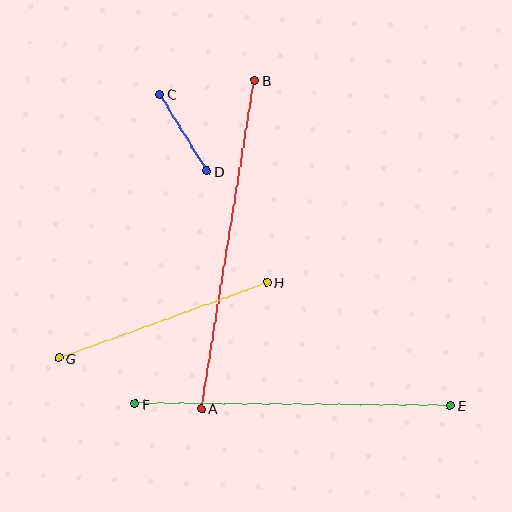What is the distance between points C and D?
The distance is approximately 90 pixels.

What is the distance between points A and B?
The distance is approximately 333 pixels.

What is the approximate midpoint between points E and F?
The midpoint is at approximately (293, 404) pixels.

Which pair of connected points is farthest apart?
Points A and B are farthest apart.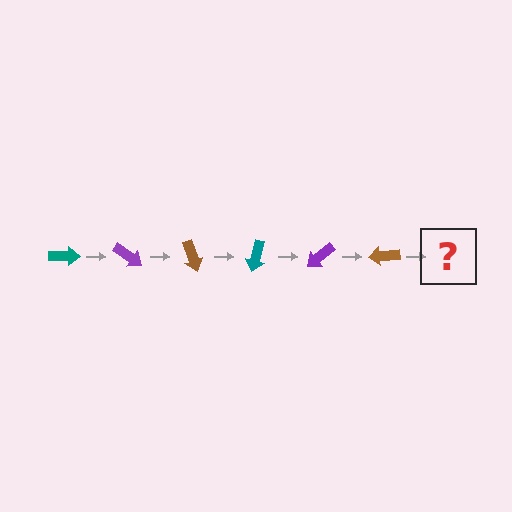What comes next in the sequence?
The next element should be a teal arrow, rotated 210 degrees from the start.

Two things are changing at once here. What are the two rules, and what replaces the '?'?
The two rules are that it rotates 35 degrees each step and the color cycles through teal, purple, and brown. The '?' should be a teal arrow, rotated 210 degrees from the start.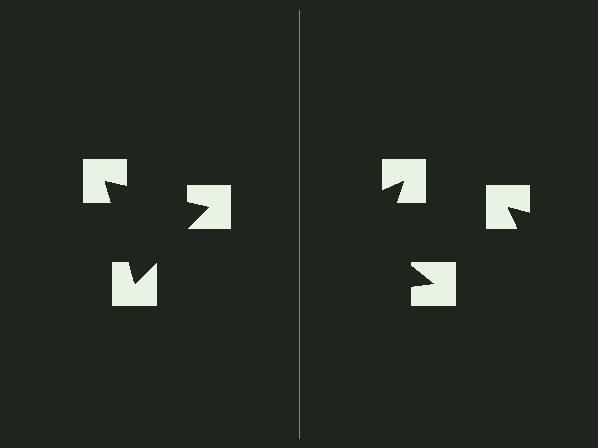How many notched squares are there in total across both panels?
6 — 3 on each side.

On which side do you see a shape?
An illusory triangle appears on the left side. On the right side the wedge cuts are rotated, so no coherent shape forms.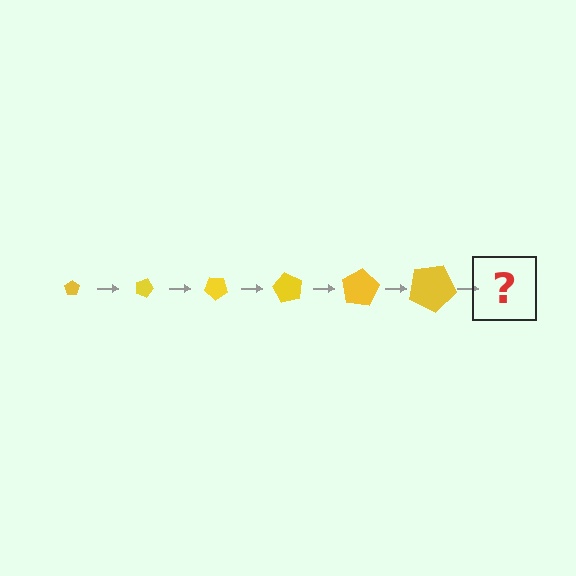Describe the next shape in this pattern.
It should be a pentagon, larger than the previous one and rotated 120 degrees from the start.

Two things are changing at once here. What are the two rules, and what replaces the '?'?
The two rules are that the pentagon grows larger each step and it rotates 20 degrees each step. The '?' should be a pentagon, larger than the previous one and rotated 120 degrees from the start.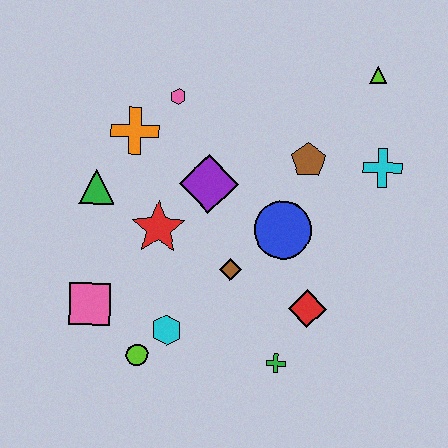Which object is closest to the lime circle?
The cyan hexagon is closest to the lime circle.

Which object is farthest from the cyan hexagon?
The lime triangle is farthest from the cyan hexagon.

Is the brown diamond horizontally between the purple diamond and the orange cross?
No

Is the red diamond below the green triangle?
Yes